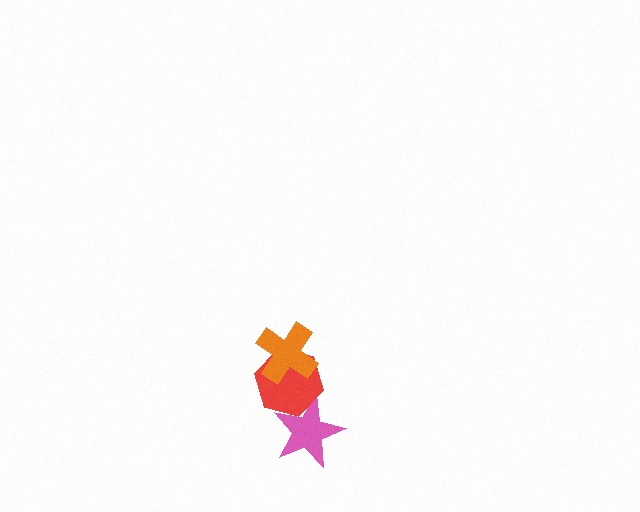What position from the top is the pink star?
The pink star is 3rd from the top.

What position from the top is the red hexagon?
The red hexagon is 2nd from the top.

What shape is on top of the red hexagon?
The orange cross is on top of the red hexagon.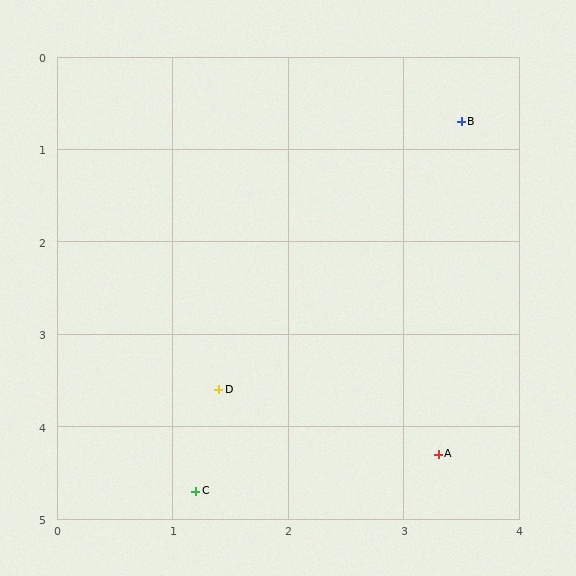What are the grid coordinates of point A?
Point A is at approximately (3.3, 4.3).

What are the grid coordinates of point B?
Point B is at approximately (3.5, 0.7).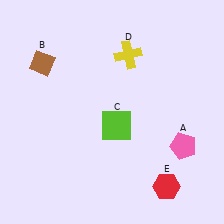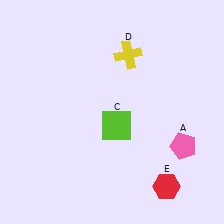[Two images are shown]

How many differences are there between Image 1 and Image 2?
There is 1 difference between the two images.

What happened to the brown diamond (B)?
The brown diamond (B) was removed in Image 2. It was in the top-left area of Image 1.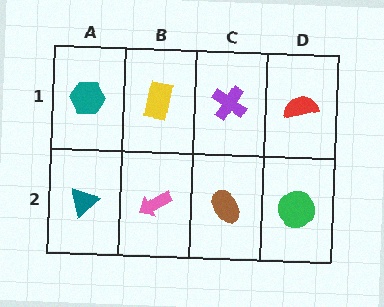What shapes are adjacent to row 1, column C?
A brown ellipse (row 2, column C), a yellow rectangle (row 1, column B), a red semicircle (row 1, column D).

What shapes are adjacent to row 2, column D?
A red semicircle (row 1, column D), a brown ellipse (row 2, column C).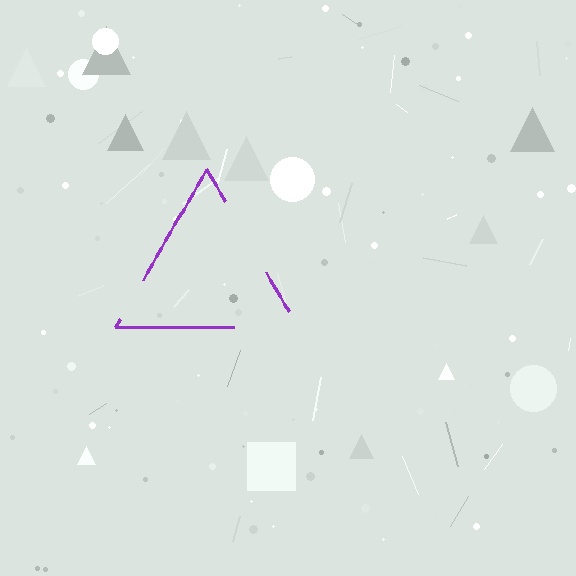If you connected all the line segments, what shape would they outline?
They would outline a triangle.